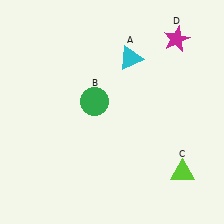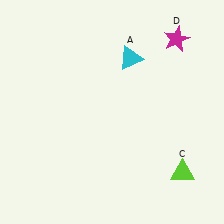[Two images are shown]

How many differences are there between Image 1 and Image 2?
There is 1 difference between the two images.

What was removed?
The green circle (B) was removed in Image 2.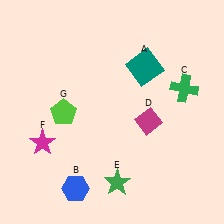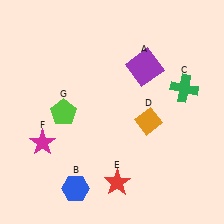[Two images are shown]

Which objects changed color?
A changed from teal to purple. D changed from magenta to orange. E changed from green to red.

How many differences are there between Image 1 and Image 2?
There are 3 differences between the two images.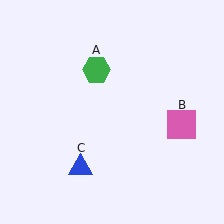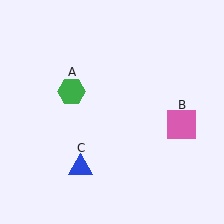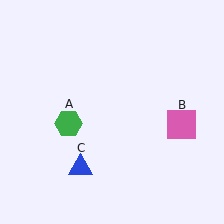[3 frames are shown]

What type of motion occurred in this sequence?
The green hexagon (object A) rotated counterclockwise around the center of the scene.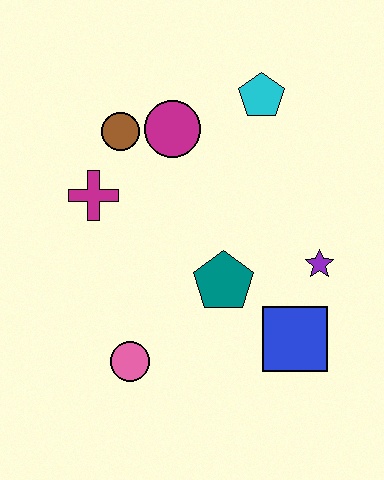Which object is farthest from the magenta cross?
The blue square is farthest from the magenta cross.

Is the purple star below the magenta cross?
Yes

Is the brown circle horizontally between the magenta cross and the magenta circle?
Yes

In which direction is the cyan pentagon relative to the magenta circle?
The cyan pentagon is to the right of the magenta circle.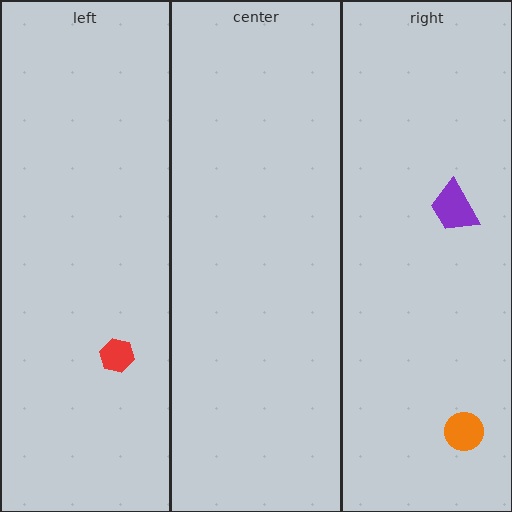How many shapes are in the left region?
1.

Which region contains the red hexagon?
The left region.